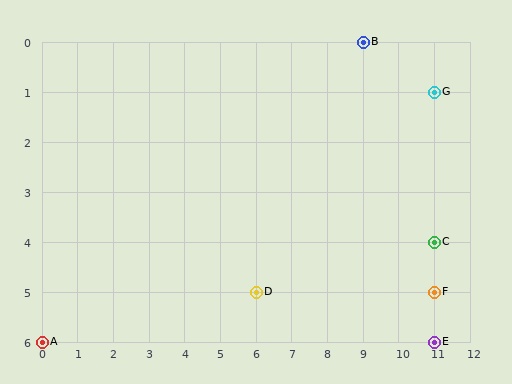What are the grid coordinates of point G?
Point G is at grid coordinates (11, 1).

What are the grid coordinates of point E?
Point E is at grid coordinates (11, 6).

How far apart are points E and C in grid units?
Points E and C are 2 rows apart.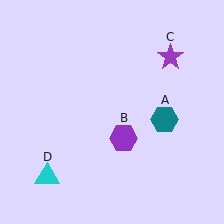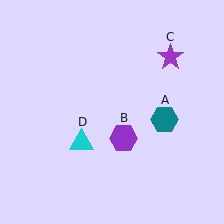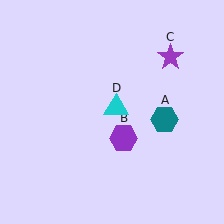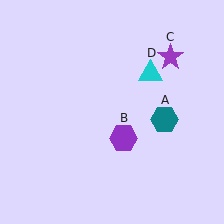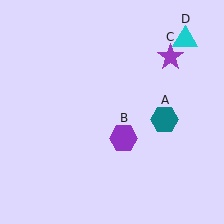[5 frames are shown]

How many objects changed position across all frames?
1 object changed position: cyan triangle (object D).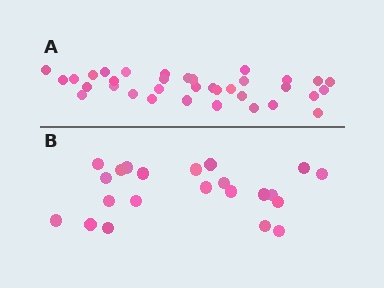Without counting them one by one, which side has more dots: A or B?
Region A (the top region) has more dots.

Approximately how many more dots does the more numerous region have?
Region A has approximately 15 more dots than region B.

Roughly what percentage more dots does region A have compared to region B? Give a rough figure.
About 60% more.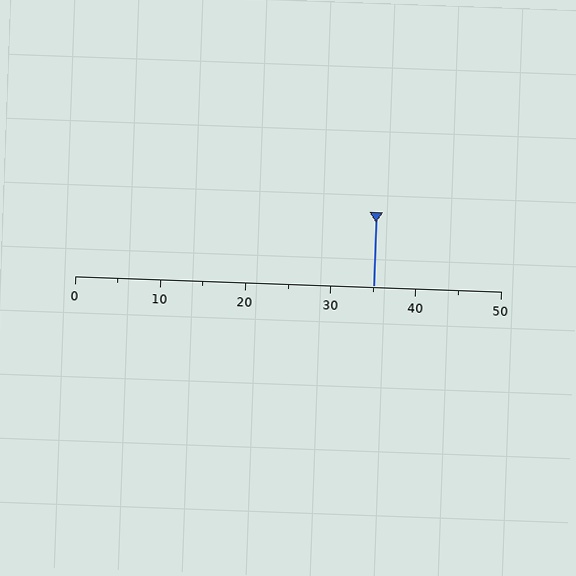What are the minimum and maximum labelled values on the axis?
The axis runs from 0 to 50.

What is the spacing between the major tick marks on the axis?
The major ticks are spaced 10 apart.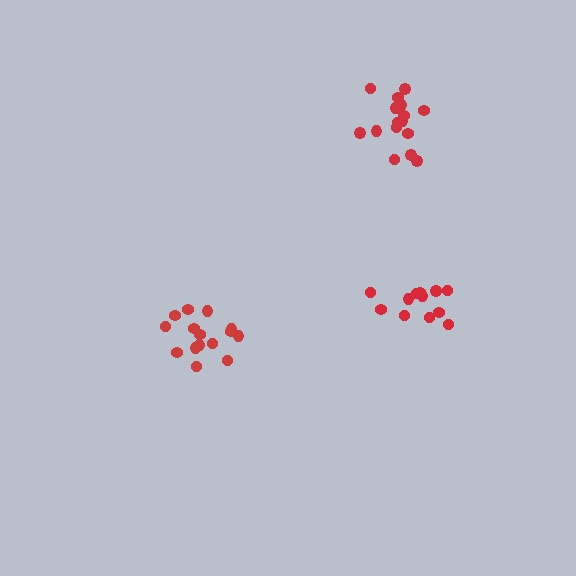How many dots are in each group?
Group 1: 16 dots, Group 2: 12 dots, Group 3: 15 dots (43 total).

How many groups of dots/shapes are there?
There are 3 groups.